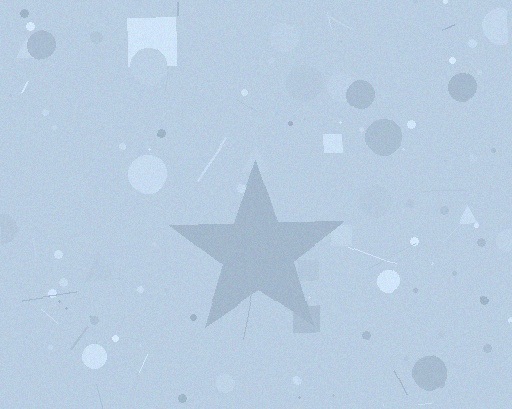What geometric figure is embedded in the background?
A star is embedded in the background.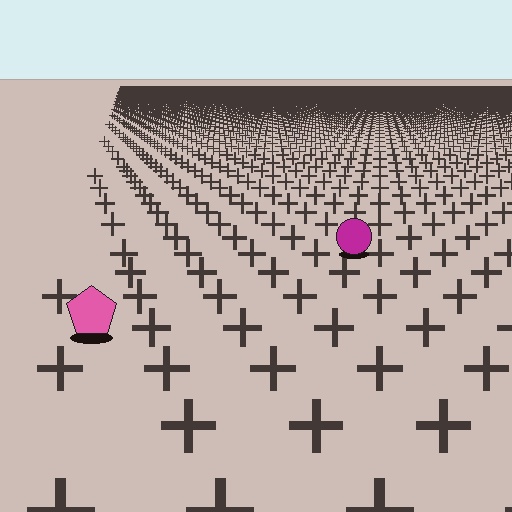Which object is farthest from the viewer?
The magenta circle is farthest from the viewer. It appears smaller and the ground texture around it is denser.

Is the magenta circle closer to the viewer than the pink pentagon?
No. The pink pentagon is closer — you can tell from the texture gradient: the ground texture is coarser near it.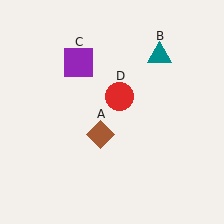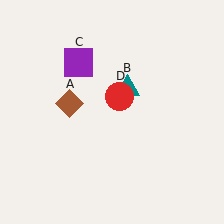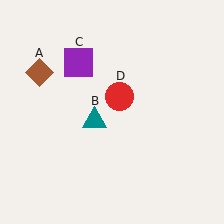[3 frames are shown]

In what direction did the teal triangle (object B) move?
The teal triangle (object B) moved down and to the left.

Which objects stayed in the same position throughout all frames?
Purple square (object C) and red circle (object D) remained stationary.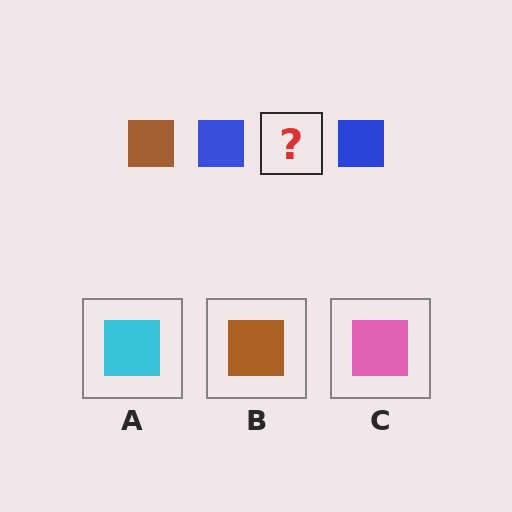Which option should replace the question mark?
Option B.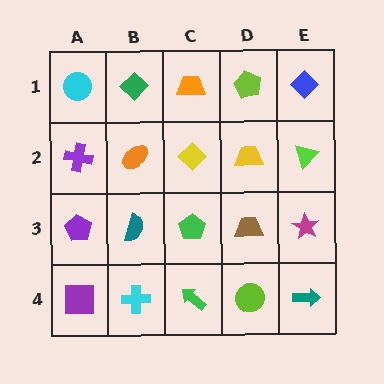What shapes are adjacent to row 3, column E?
A lime triangle (row 2, column E), a teal arrow (row 4, column E), a brown trapezoid (row 3, column D).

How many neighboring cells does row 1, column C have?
3.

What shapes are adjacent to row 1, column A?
A purple cross (row 2, column A), a green diamond (row 1, column B).